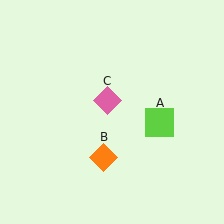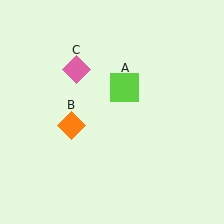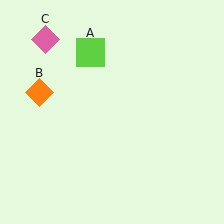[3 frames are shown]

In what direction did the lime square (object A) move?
The lime square (object A) moved up and to the left.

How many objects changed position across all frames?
3 objects changed position: lime square (object A), orange diamond (object B), pink diamond (object C).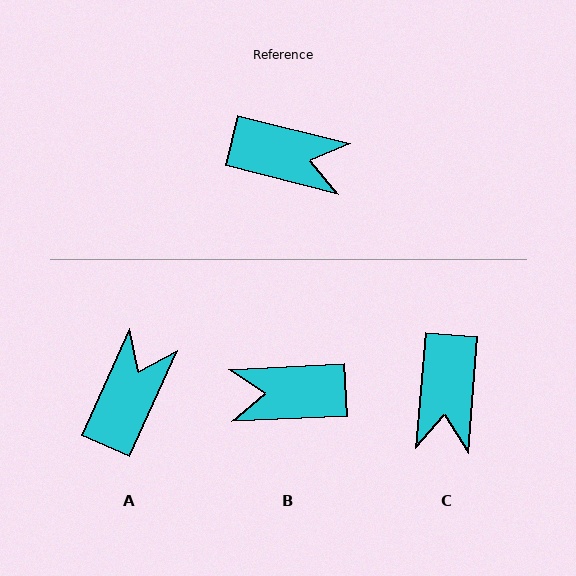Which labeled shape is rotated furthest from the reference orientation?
B, about 163 degrees away.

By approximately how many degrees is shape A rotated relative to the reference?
Approximately 80 degrees counter-clockwise.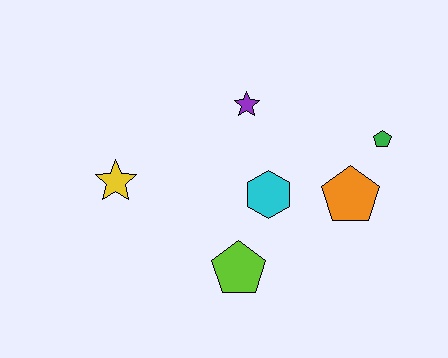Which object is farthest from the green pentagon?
The yellow star is farthest from the green pentagon.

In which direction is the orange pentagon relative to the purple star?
The orange pentagon is to the right of the purple star.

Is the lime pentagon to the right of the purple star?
No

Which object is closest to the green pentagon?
The orange pentagon is closest to the green pentagon.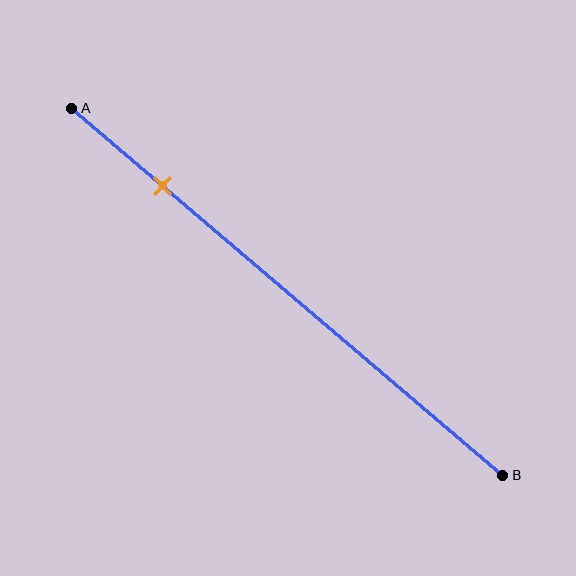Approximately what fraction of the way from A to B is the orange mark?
The orange mark is approximately 20% of the way from A to B.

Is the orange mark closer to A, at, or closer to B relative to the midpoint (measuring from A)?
The orange mark is closer to point A than the midpoint of segment AB.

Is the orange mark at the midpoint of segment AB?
No, the mark is at about 20% from A, not at the 50% midpoint.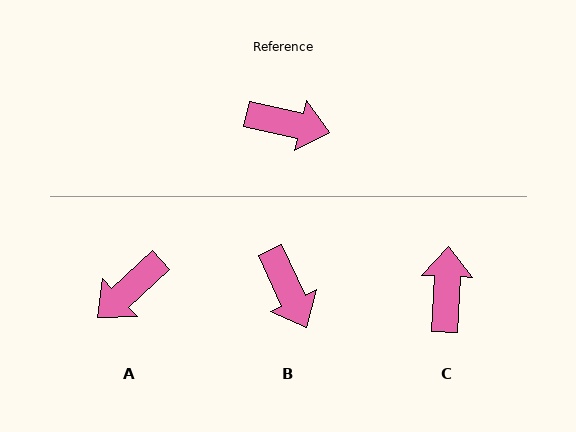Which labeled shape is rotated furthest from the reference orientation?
A, about 125 degrees away.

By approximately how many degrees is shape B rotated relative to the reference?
Approximately 52 degrees clockwise.